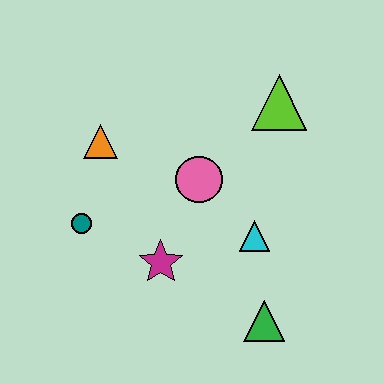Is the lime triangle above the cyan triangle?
Yes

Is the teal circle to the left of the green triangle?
Yes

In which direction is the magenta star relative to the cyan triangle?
The magenta star is to the left of the cyan triangle.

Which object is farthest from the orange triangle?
The green triangle is farthest from the orange triangle.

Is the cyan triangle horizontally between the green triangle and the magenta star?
Yes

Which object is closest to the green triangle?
The cyan triangle is closest to the green triangle.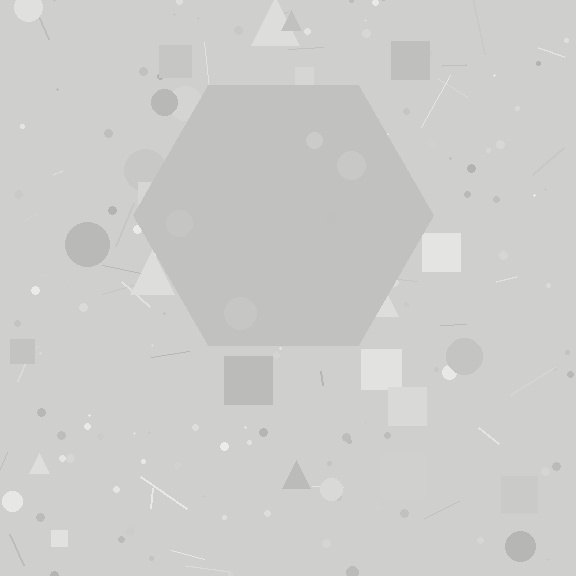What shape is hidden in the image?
A hexagon is hidden in the image.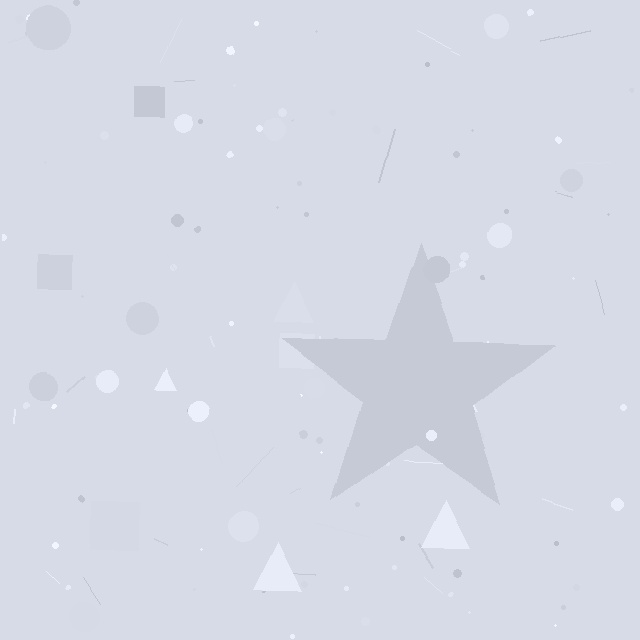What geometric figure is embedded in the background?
A star is embedded in the background.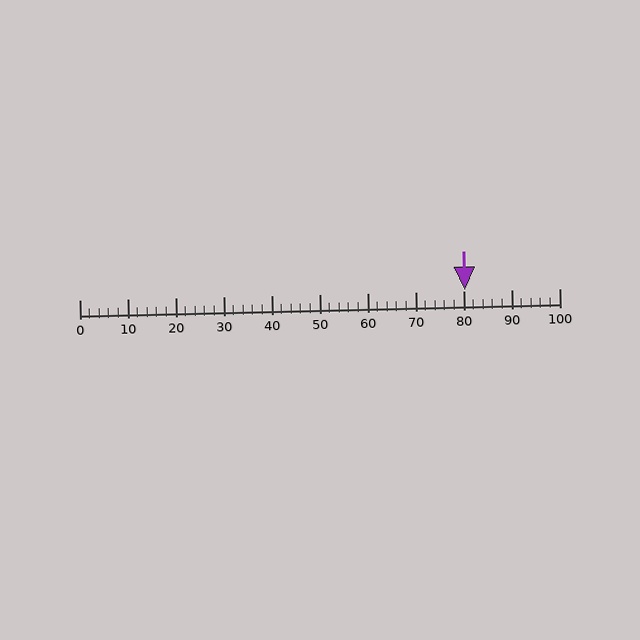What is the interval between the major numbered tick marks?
The major tick marks are spaced 10 units apart.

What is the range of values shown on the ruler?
The ruler shows values from 0 to 100.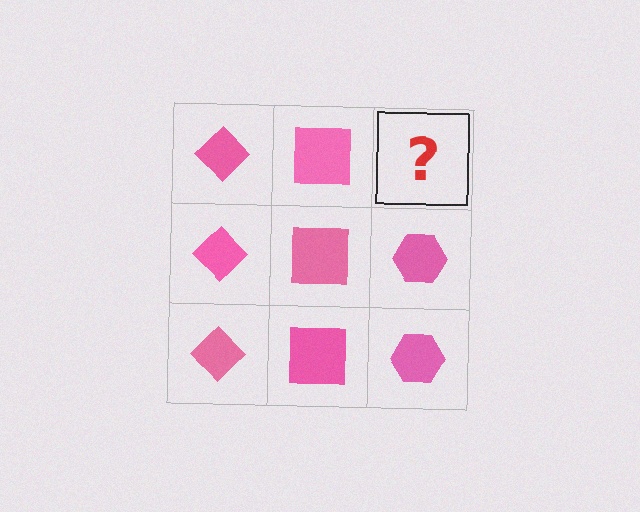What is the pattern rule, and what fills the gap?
The rule is that each column has a consistent shape. The gap should be filled with a pink hexagon.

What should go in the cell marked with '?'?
The missing cell should contain a pink hexagon.